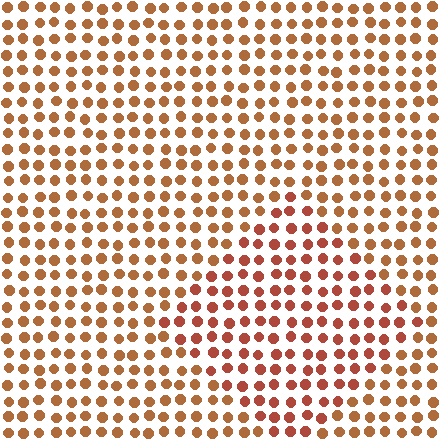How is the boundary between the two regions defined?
The boundary is defined purely by a slight shift in hue (about 19 degrees). Spacing, size, and orientation are identical on both sides.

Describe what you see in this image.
The image is filled with small brown elements in a uniform arrangement. A diamond-shaped region is visible where the elements are tinted to a slightly different hue, forming a subtle color boundary.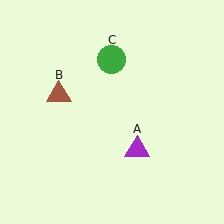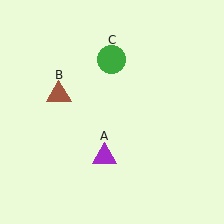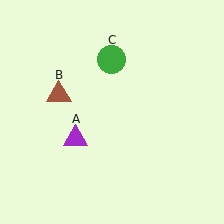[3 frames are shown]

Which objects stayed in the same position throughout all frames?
Brown triangle (object B) and green circle (object C) remained stationary.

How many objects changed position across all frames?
1 object changed position: purple triangle (object A).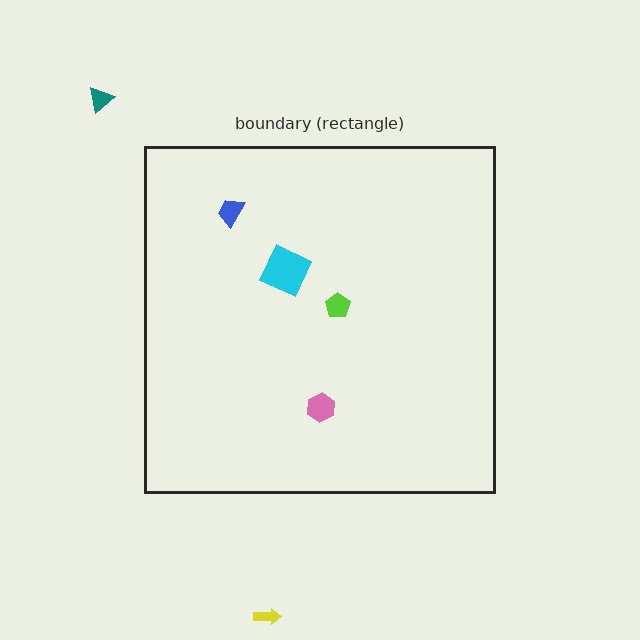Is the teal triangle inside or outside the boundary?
Outside.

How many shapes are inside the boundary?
4 inside, 2 outside.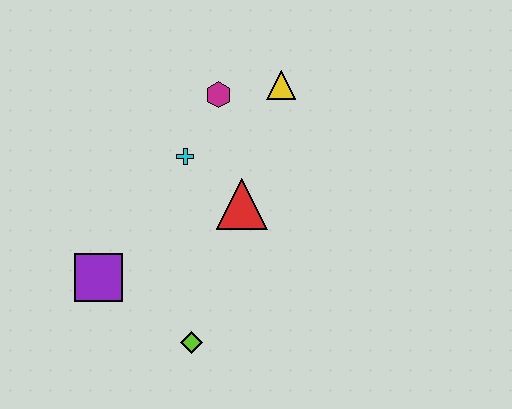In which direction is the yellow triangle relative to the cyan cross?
The yellow triangle is to the right of the cyan cross.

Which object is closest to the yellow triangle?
The magenta hexagon is closest to the yellow triangle.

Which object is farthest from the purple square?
The yellow triangle is farthest from the purple square.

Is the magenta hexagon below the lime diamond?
No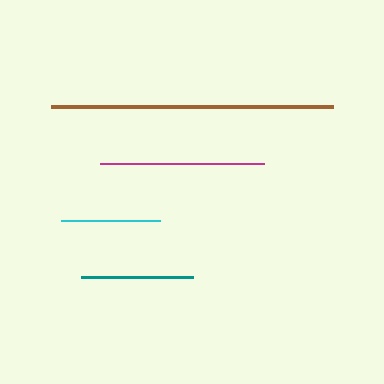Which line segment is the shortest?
The cyan line is the shortest at approximately 99 pixels.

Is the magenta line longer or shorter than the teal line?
The magenta line is longer than the teal line.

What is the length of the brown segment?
The brown segment is approximately 282 pixels long.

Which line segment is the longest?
The brown line is the longest at approximately 282 pixels.